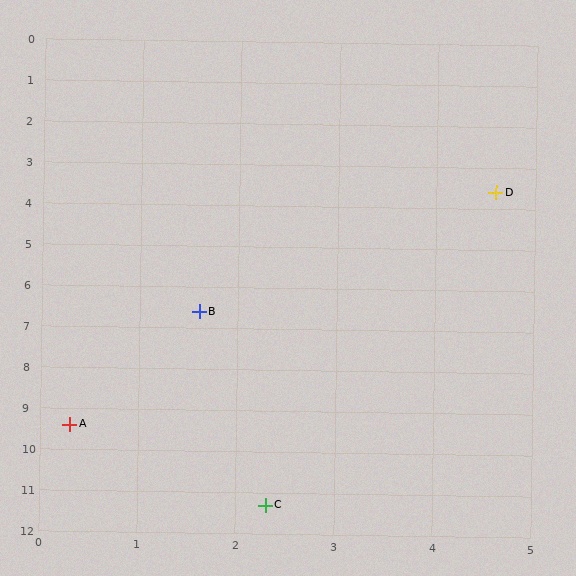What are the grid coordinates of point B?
Point B is at approximately (1.6, 6.6).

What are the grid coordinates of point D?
Point D is at approximately (4.6, 3.6).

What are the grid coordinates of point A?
Point A is at approximately (0.3, 9.4).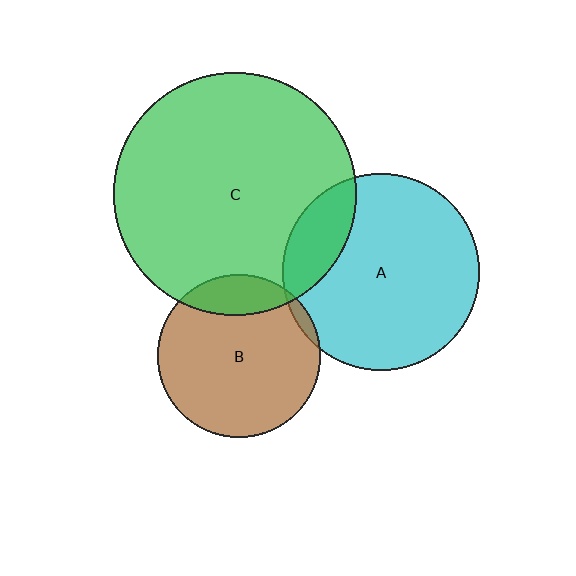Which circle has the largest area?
Circle C (green).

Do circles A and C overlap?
Yes.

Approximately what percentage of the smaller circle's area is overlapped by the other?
Approximately 20%.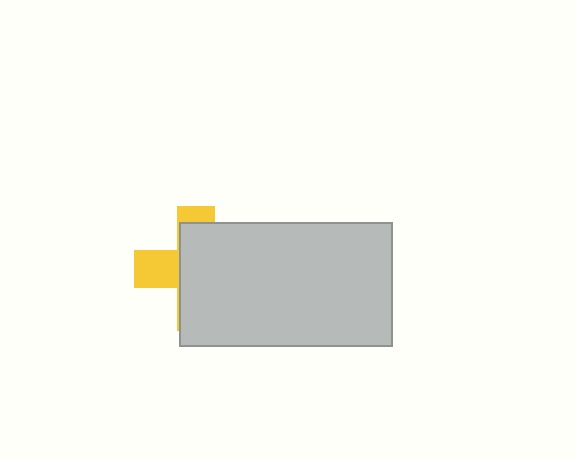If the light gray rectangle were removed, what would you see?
You would see the complete yellow cross.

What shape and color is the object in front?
The object in front is a light gray rectangle.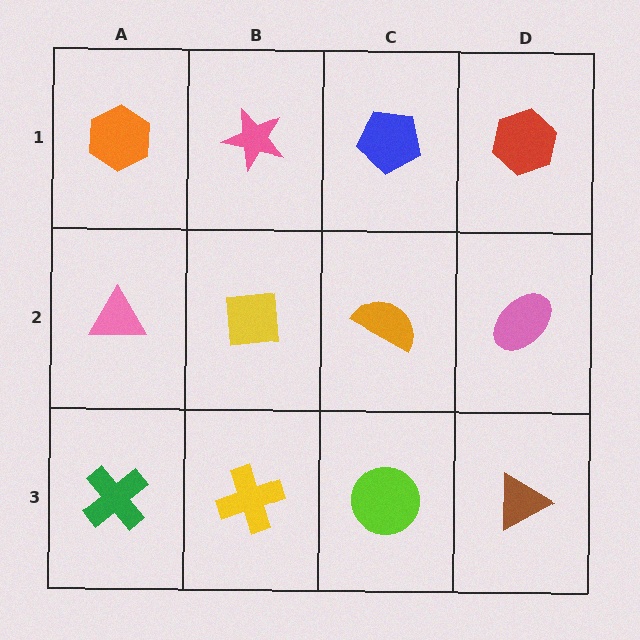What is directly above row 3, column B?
A yellow square.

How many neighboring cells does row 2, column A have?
3.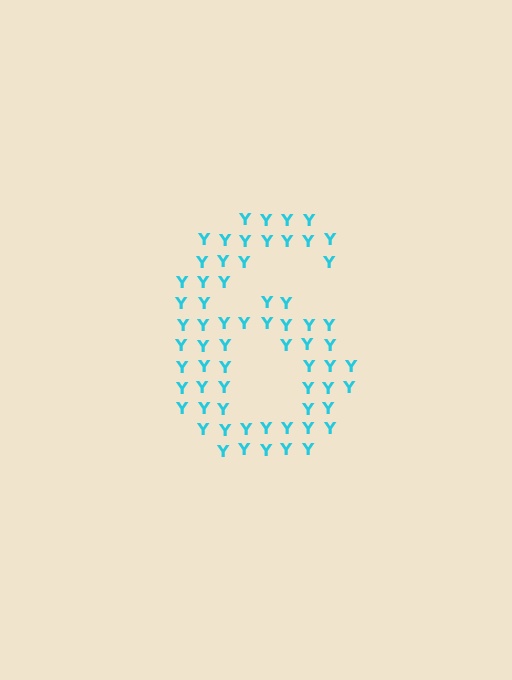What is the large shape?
The large shape is the digit 6.